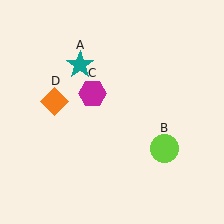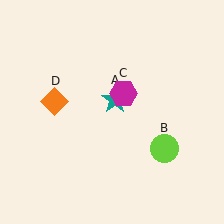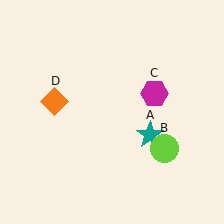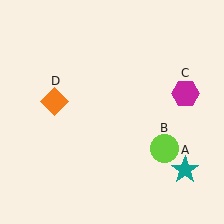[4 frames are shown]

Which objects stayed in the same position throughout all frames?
Lime circle (object B) and orange diamond (object D) remained stationary.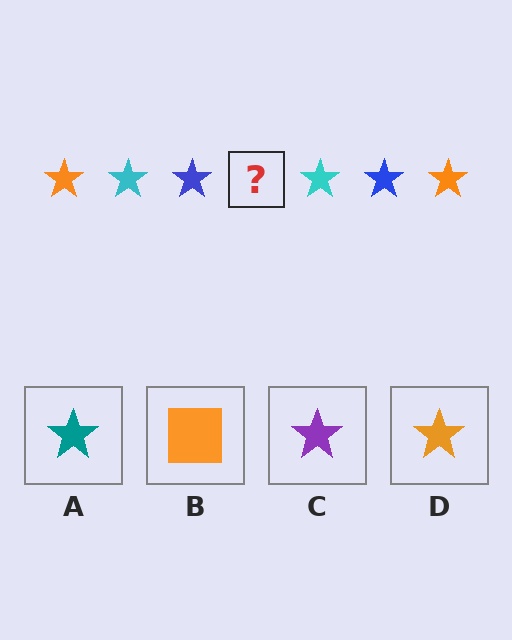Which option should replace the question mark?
Option D.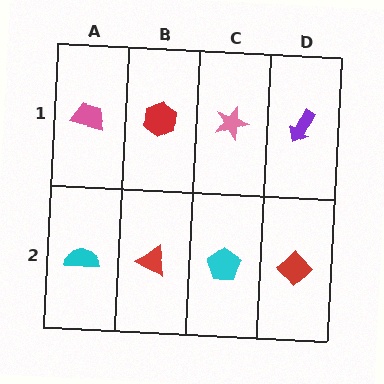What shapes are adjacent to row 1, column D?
A red diamond (row 2, column D), a pink star (row 1, column C).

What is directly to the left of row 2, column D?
A cyan pentagon.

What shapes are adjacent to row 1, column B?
A red triangle (row 2, column B), a pink trapezoid (row 1, column A), a pink star (row 1, column C).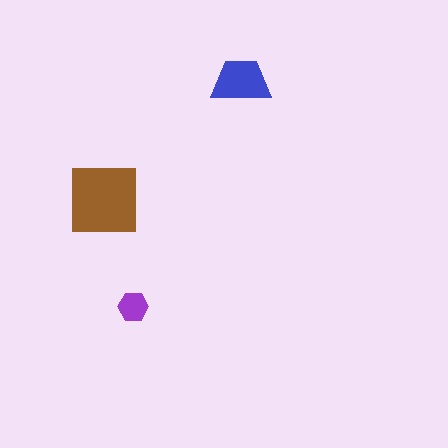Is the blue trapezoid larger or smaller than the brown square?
Smaller.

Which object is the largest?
The brown square.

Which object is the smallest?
The purple hexagon.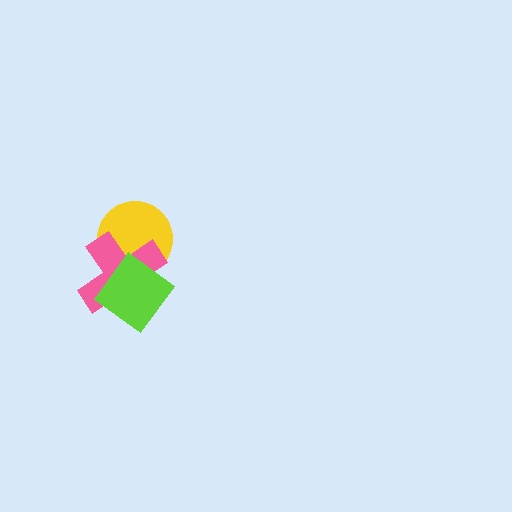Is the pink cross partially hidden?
Yes, it is partially covered by another shape.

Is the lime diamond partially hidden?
No, no other shape covers it.